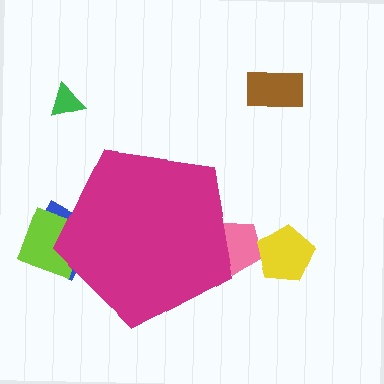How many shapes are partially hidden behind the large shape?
3 shapes are partially hidden.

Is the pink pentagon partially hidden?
Yes, the pink pentagon is partially hidden behind the magenta pentagon.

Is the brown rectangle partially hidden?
No, the brown rectangle is fully visible.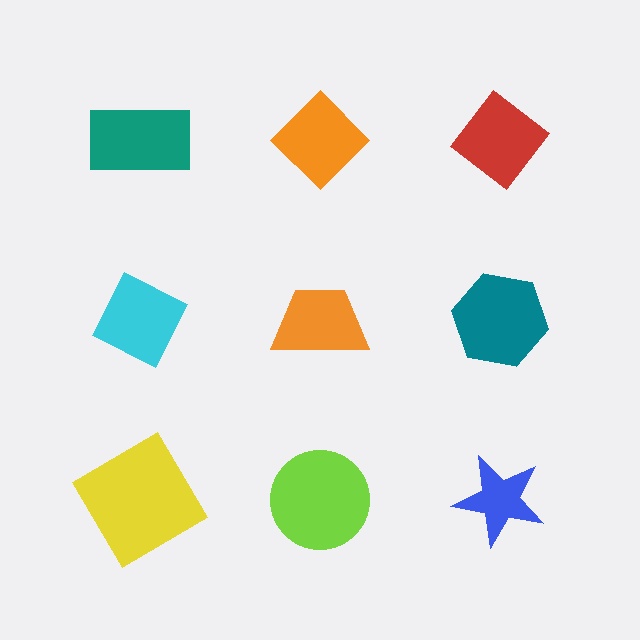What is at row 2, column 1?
A cyan diamond.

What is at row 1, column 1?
A teal rectangle.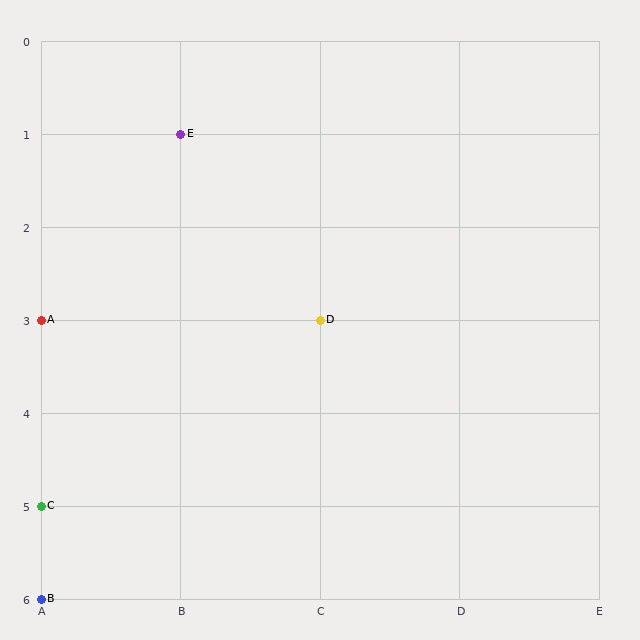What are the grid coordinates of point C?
Point C is at grid coordinates (A, 5).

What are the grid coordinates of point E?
Point E is at grid coordinates (B, 1).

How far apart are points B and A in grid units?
Points B and A are 3 rows apart.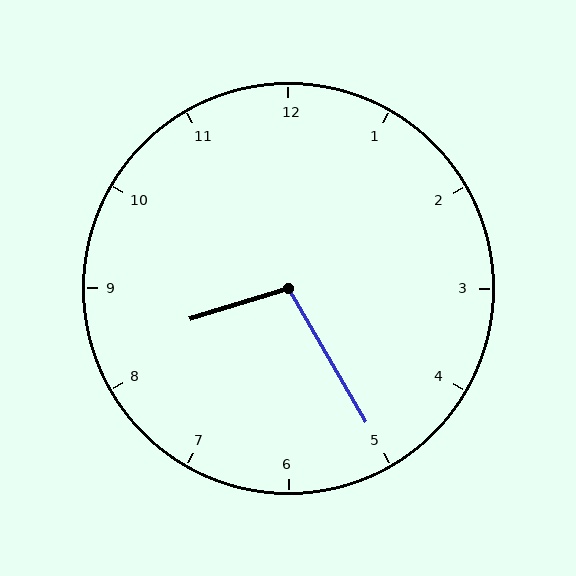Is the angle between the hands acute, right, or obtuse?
It is obtuse.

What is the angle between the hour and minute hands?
Approximately 102 degrees.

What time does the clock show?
8:25.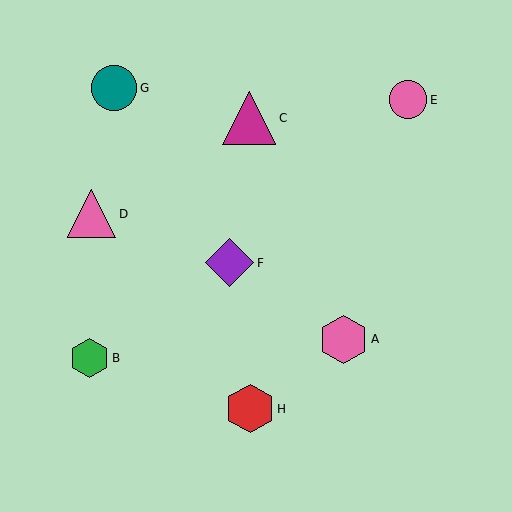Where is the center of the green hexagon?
The center of the green hexagon is at (90, 358).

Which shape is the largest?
The magenta triangle (labeled C) is the largest.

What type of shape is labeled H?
Shape H is a red hexagon.